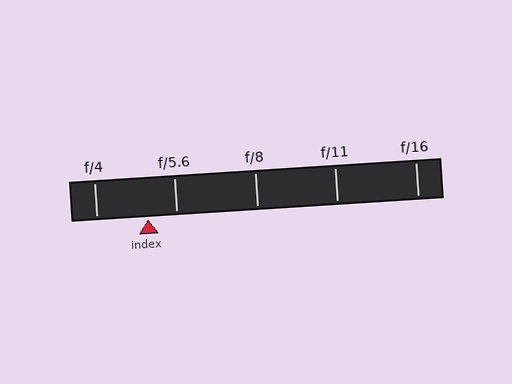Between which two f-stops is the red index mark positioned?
The index mark is between f/4 and f/5.6.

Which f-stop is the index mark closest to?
The index mark is closest to f/5.6.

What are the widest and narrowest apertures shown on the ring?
The widest aperture shown is f/4 and the narrowest is f/16.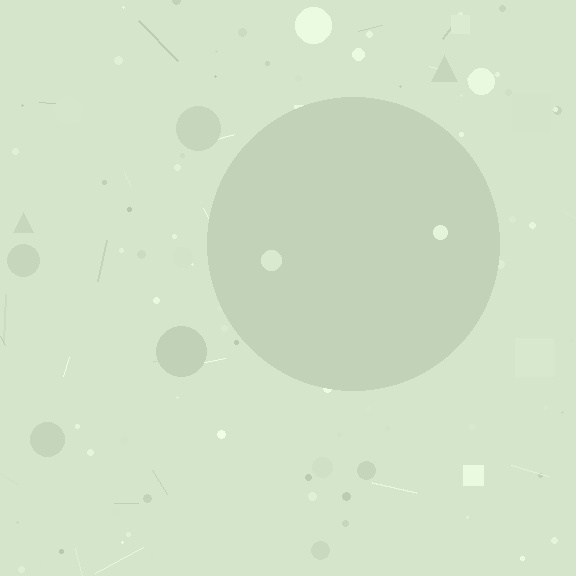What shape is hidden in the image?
A circle is hidden in the image.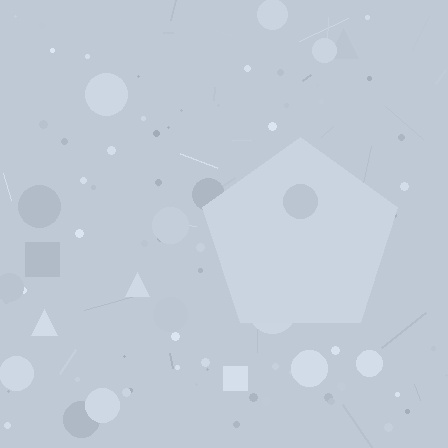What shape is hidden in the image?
A pentagon is hidden in the image.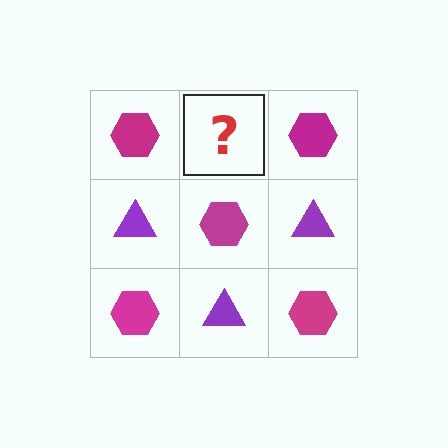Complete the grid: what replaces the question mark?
The question mark should be replaced with a purple triangle.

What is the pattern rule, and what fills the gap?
The rule is that it alternates magenta hexagon and purple triangle in a checkerboard pattern. The gap should be filled with a purple triangle.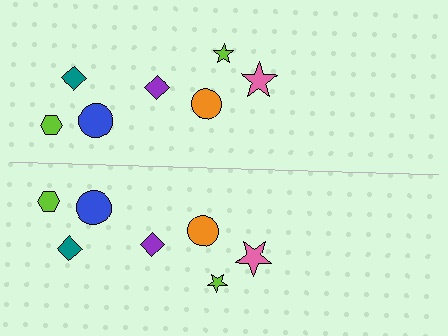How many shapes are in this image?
There are 14 shapes in this image.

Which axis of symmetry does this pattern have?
The pattern has a horizontal axis of symmetry running through the center of the image.